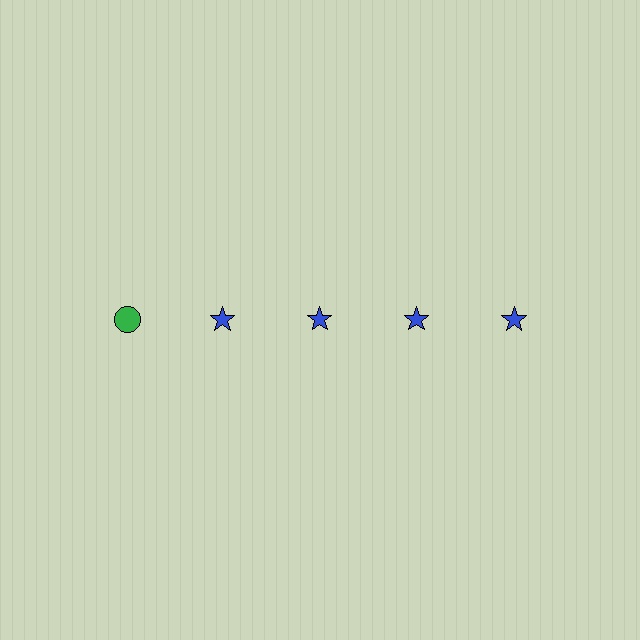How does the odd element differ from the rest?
It differs in both color (green instead of blue) and shape (circle instead of star).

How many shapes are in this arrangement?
There are 5 shapes arranged in a grid pattern.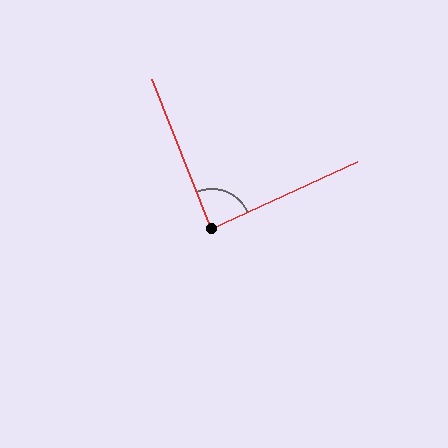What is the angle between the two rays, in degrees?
Approximately 87 degrees.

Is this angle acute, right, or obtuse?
It is approximately a right angle.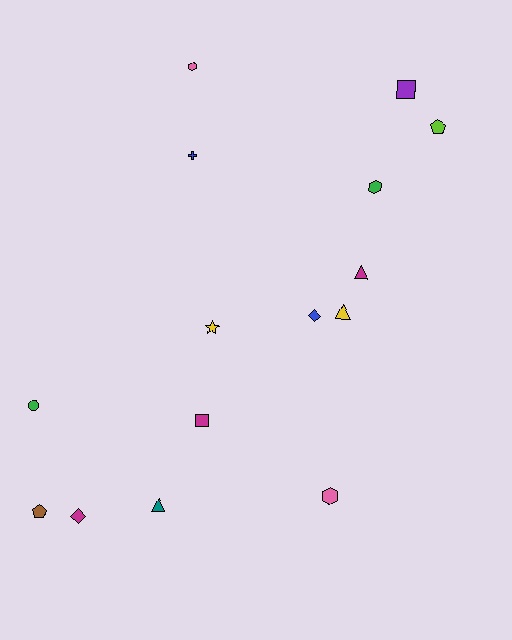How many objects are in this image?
There are 15 objects.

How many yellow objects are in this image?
There are 2 yellow objects.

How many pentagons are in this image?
There are 2 pentagons.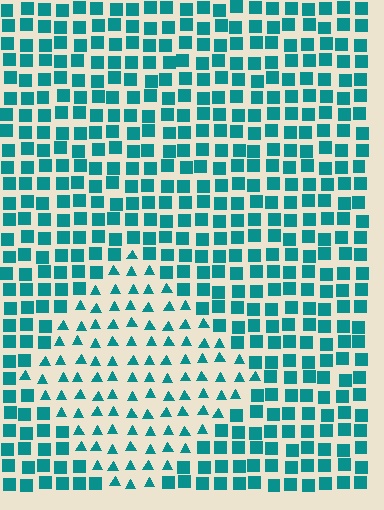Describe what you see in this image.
The image is filled with small teal elements arranged in a uniform grid. A diamond-shaped region contains triangles, while the surrounding area contains squares. The boundary is defined purely by the change in element shape.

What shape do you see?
I see a diamond.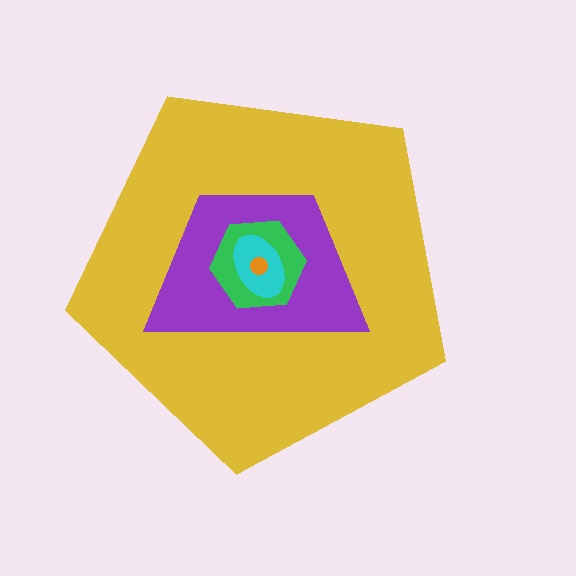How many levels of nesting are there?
5.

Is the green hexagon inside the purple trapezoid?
Yes.